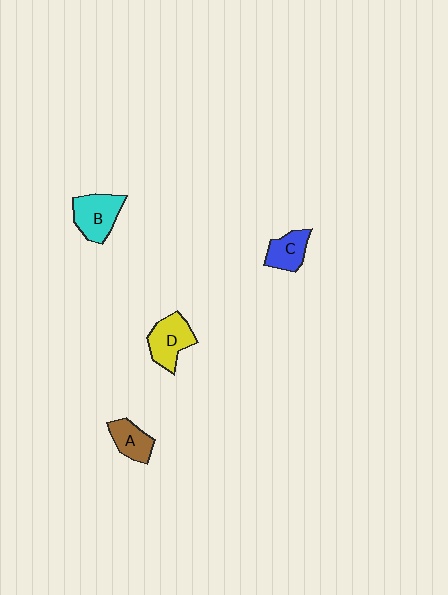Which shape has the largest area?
Shape B (cyan).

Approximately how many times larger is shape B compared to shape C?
Approximately 1.4 times.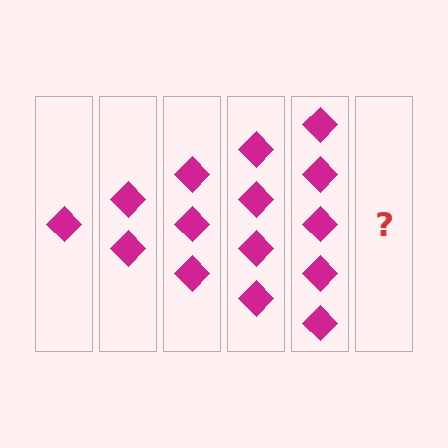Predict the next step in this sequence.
The next step is 6 diamonds.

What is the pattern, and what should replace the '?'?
The pattern is that each step adds one more diamond. The '?' should be 6 diamonds.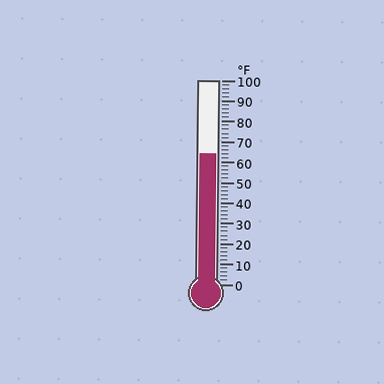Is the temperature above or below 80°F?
The temperature is below 80°F.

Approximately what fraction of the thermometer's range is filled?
The thermometer is filled to approximately 65% of its range.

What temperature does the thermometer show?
The thermometer shows approximately 64°F.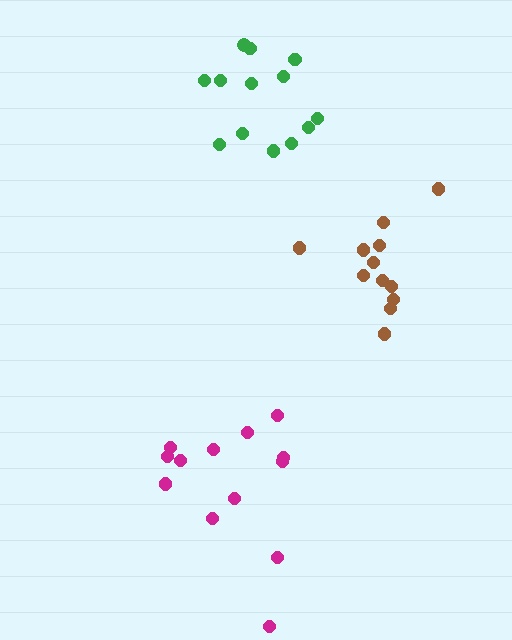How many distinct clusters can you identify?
There are 3 distinct clusters.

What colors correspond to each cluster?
The clusters are colored: magenta, green, brown.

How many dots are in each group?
Group 1: 13 dots, Group 2: 13 dots, Group 3: 12 dots (38 total).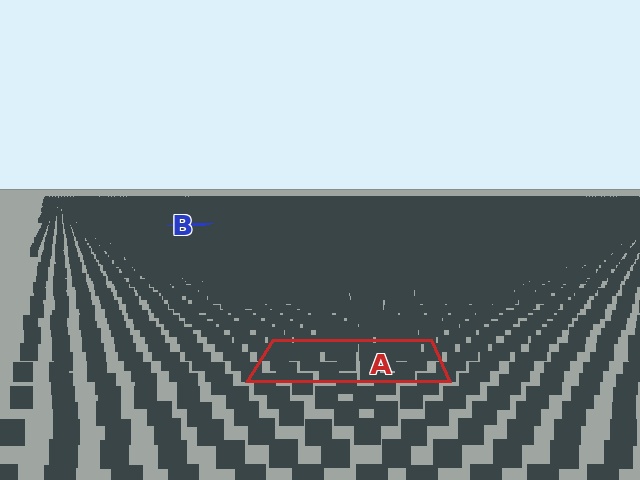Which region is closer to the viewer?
Region A is closer. The texture elements there are larger and more spread out.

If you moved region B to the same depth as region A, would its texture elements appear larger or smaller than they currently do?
They would appear larger. At a closer depth, the same texture elements are projected at a bigger on-screen size.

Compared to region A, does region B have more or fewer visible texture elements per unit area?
Region B has more texture elements per unit area — they are packed more densely because it is farther away.